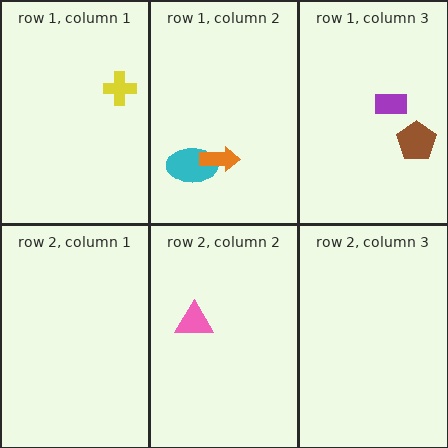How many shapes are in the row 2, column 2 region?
1.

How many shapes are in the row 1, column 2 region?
2.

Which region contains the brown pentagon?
The row 1, column 3 region.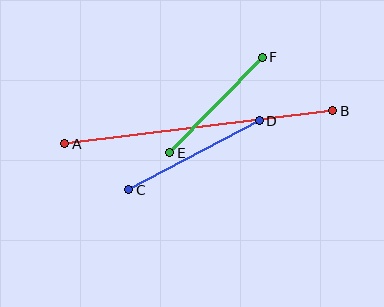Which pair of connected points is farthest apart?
Points A and B are farthest apart.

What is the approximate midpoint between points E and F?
The midpoint is at approximately (216, 105) pixels.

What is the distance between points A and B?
The distance is approximately 270 pixels.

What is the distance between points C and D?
The distance is approximately 148 pixels.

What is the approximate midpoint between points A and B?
The midpoint is at approximately (199, 127) pixels.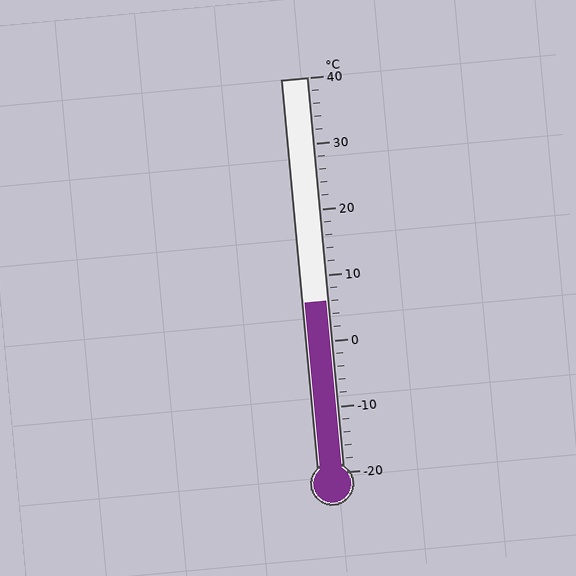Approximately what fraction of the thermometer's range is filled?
The thermometer is filled to approximately 45% of its range.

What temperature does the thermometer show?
The thermometer shows approximately 6°C.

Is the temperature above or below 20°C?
The temperature is below 20°C.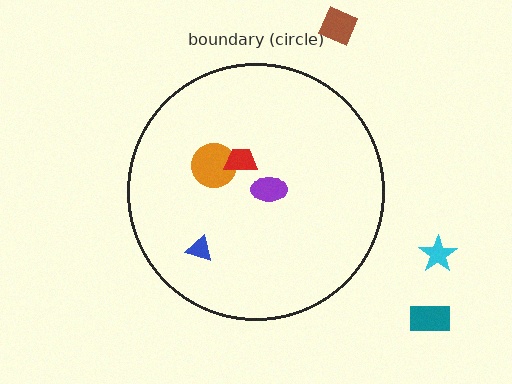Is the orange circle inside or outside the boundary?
Inside.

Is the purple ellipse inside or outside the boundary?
Inside.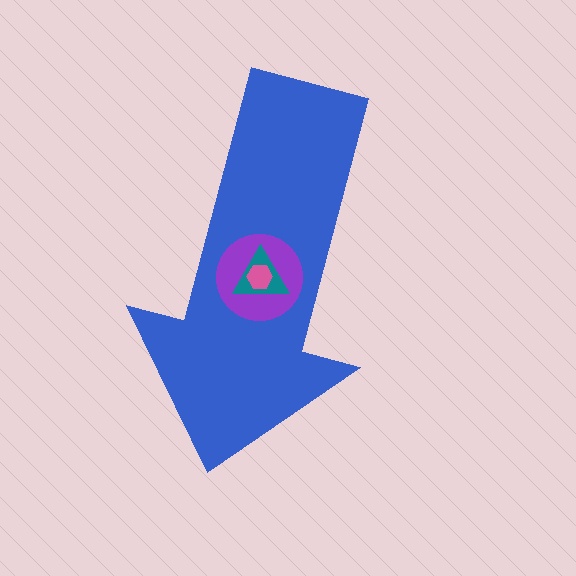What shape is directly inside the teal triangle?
The pink hexagon.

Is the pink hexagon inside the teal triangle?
Yes.